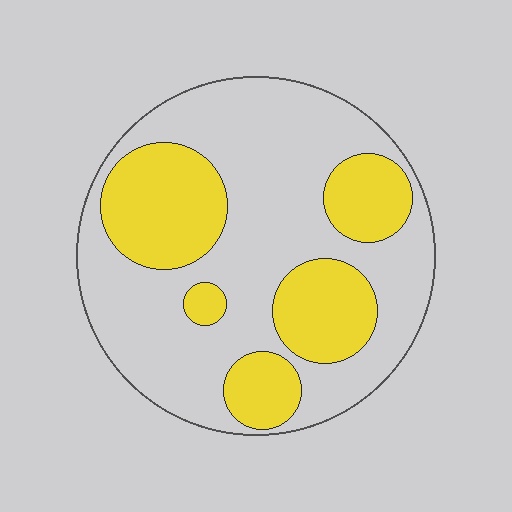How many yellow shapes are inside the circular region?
5.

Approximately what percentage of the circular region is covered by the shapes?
Approximately 35%.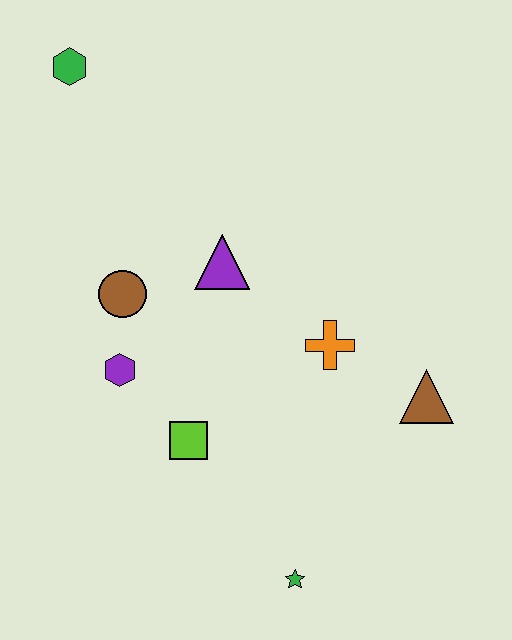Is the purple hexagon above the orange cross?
No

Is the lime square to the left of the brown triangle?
Yes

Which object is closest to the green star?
The lime square is closest to the green star.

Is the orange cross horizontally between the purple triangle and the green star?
No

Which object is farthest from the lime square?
The green hexagon is farthest from the lime square.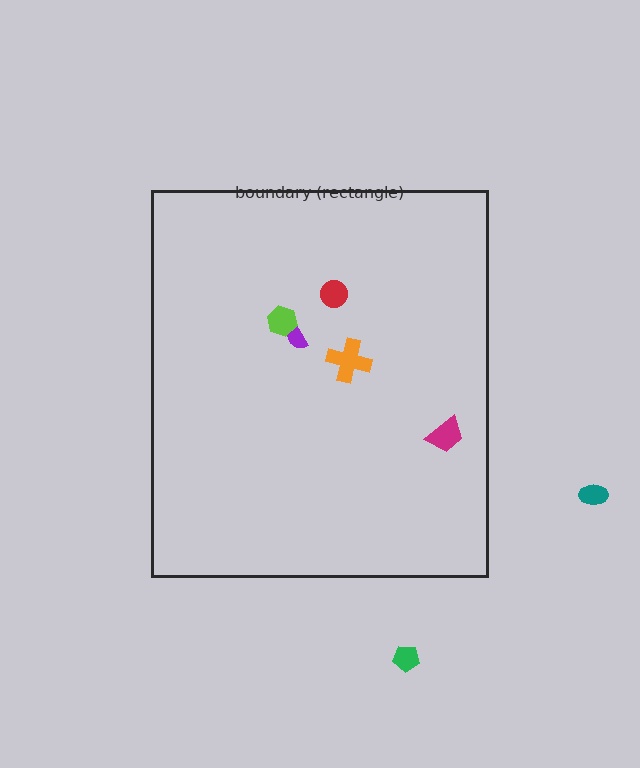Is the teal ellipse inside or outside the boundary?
Outside.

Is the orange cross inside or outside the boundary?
Inside.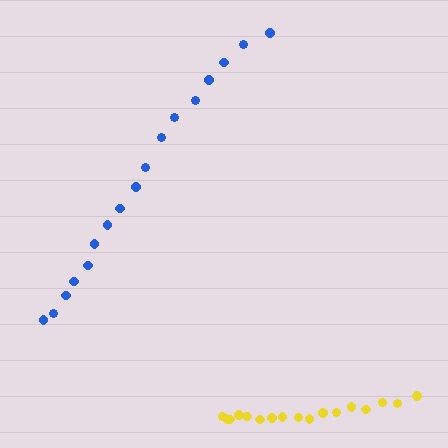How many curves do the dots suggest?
There are 2 distinct paths.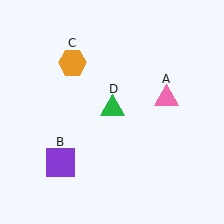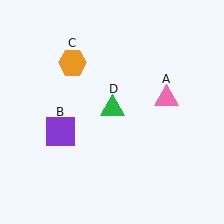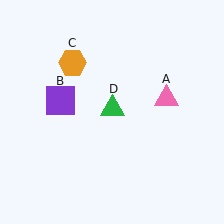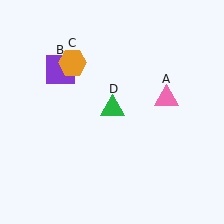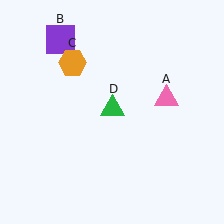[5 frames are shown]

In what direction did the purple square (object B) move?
The purple square (object B) moved up.